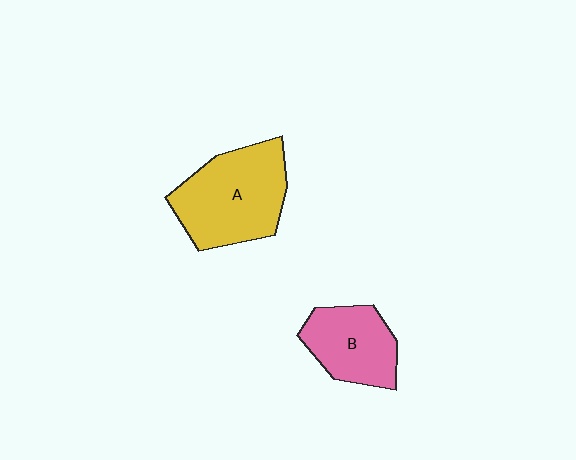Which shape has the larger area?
Shape A (yellow).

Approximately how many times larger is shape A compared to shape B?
Approximately 1.5 times.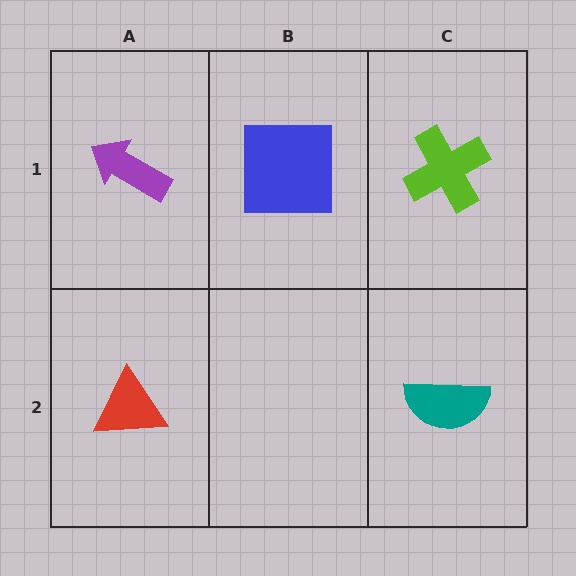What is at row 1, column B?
A blue square.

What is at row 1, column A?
A purple arrow.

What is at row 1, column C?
A lime cross.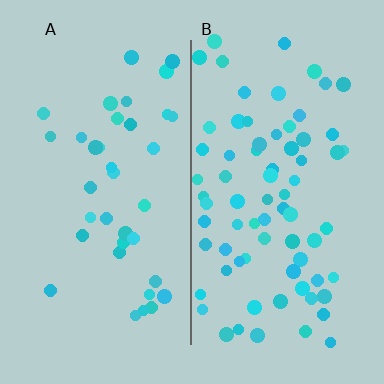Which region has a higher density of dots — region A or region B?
B (the right).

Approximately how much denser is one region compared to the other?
Approximately 2.0× — region B over region A.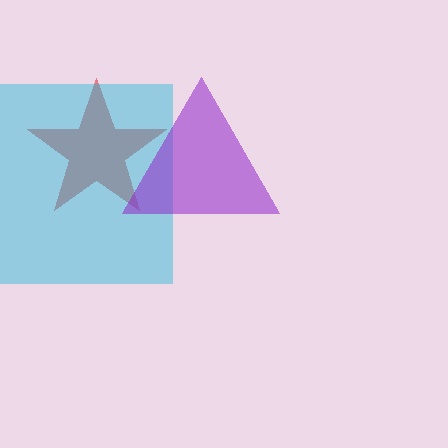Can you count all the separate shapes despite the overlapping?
Yes, there are 3 separate shapes.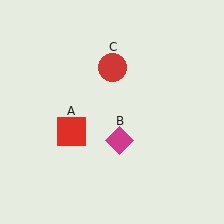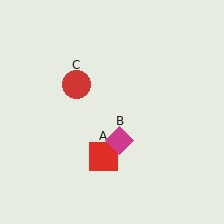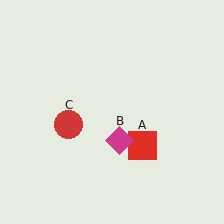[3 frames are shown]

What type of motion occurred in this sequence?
The red square (object A), red circle (object C) rotated counterclockwise around the center of the scene.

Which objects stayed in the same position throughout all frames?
Magenta diamond (object B) remained stationary.